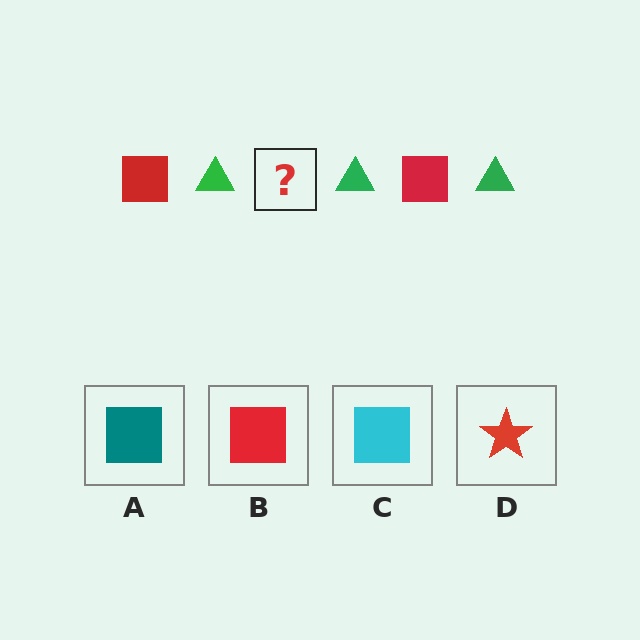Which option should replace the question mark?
Option B.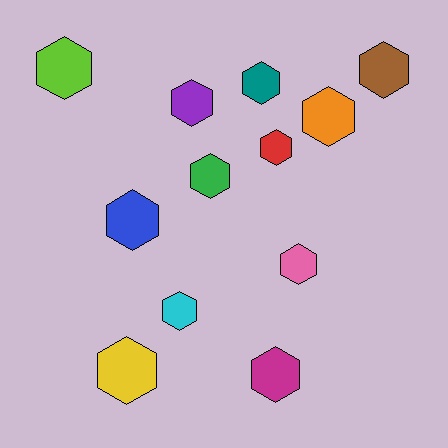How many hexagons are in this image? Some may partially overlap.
There are 12 hexagons.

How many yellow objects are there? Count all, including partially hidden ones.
There is 1 yellow object.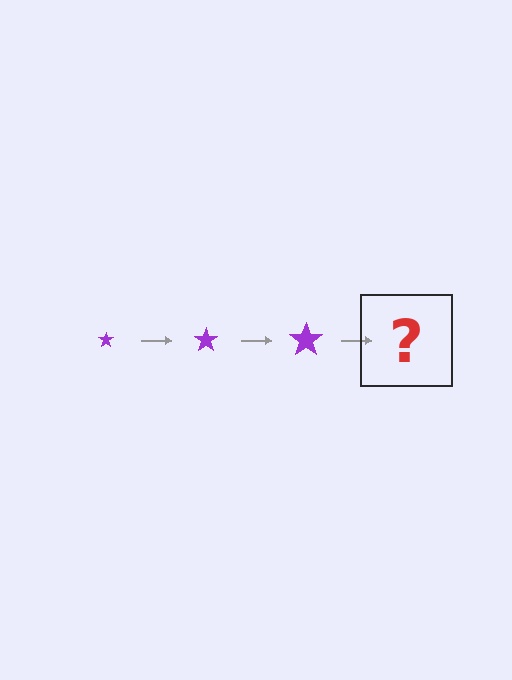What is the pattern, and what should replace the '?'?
The pattern is that the star gets progressively larger each step. The '?' should be a purple star, larger than the previous one.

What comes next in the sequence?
The next element should be a purple star, larger than the previous one.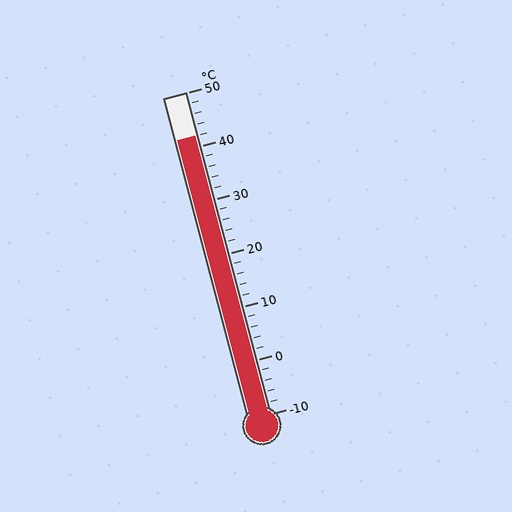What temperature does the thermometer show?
The thermometer shows approximately 42°C.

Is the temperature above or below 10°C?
The temperature is above 10°C.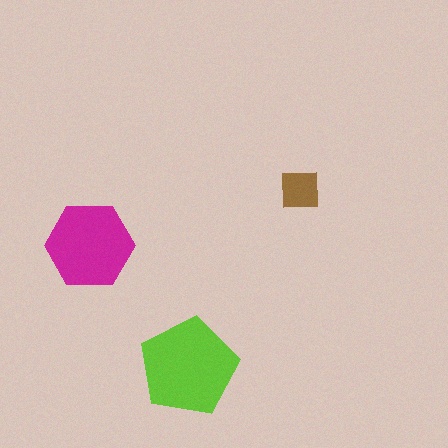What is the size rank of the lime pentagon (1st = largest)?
1st.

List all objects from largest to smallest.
The lime pentagon, the magenta hexagon, the brown square.